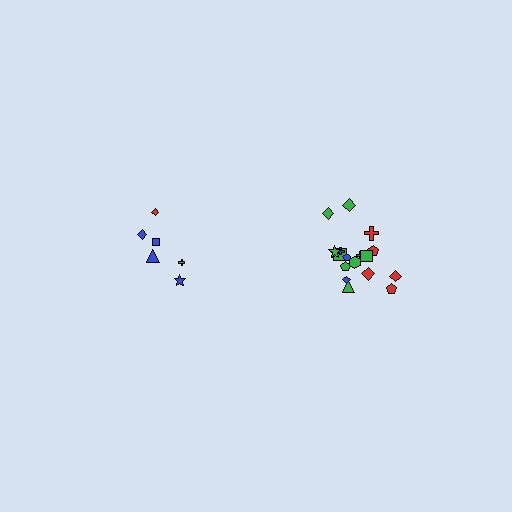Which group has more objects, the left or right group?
The right group.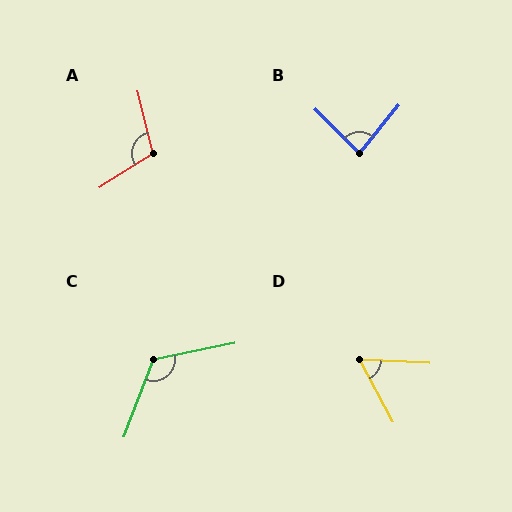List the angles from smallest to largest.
D (59°), B (83°), A (109°), C (122°).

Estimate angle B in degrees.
Approximately 83 degrees.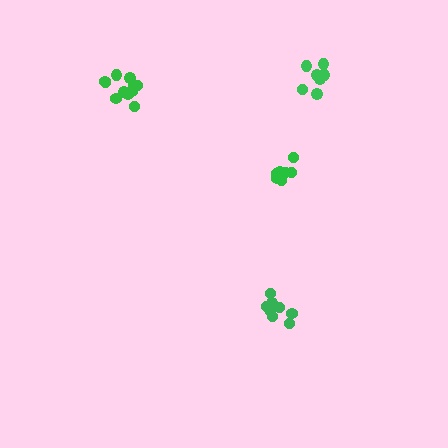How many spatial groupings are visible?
There are 4 spatial groupings.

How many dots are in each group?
Group 1: 9 dots, Group 2: 7 dots, Group 3: 11 dots, Group 4: 7 dots (34 total).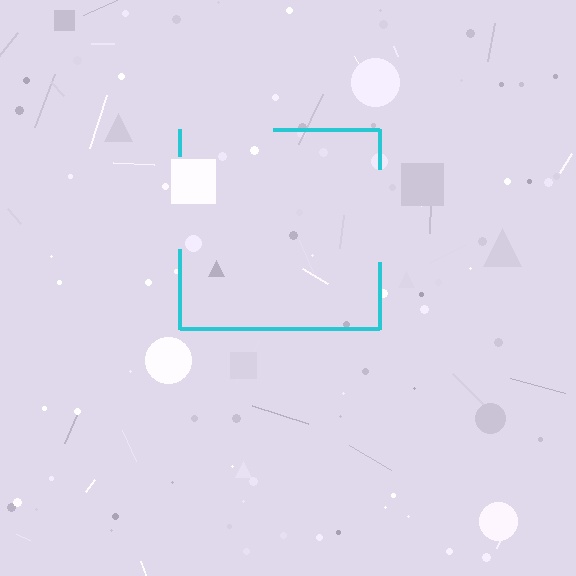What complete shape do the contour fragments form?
The contour fragments form a square.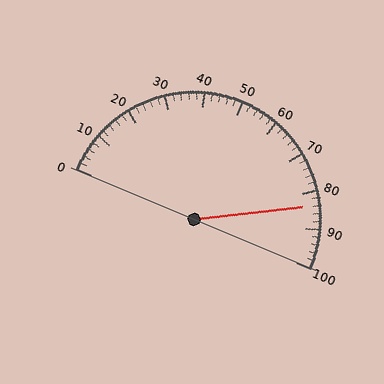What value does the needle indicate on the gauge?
The needle indicates approximately 84.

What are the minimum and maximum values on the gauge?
The gauge ranges from 0 to 100.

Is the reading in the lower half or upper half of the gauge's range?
The reading is in the upper half of the range (0 to 100).